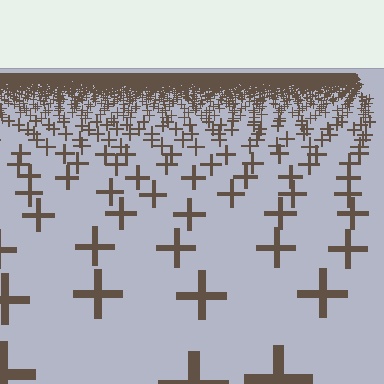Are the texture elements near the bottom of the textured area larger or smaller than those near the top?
Larger. Near the bottom, elements are closer to the viewer and appear at a bigger on-screen size.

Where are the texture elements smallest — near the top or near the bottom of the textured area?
Near the top.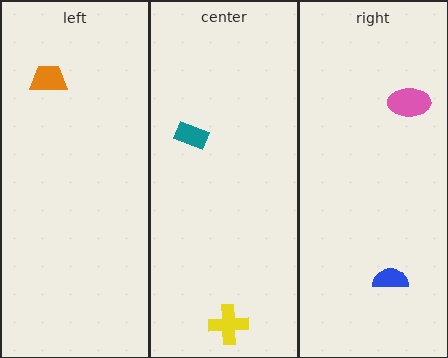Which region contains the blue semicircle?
The right region.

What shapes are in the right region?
The blue semicircle, the pink ellipse.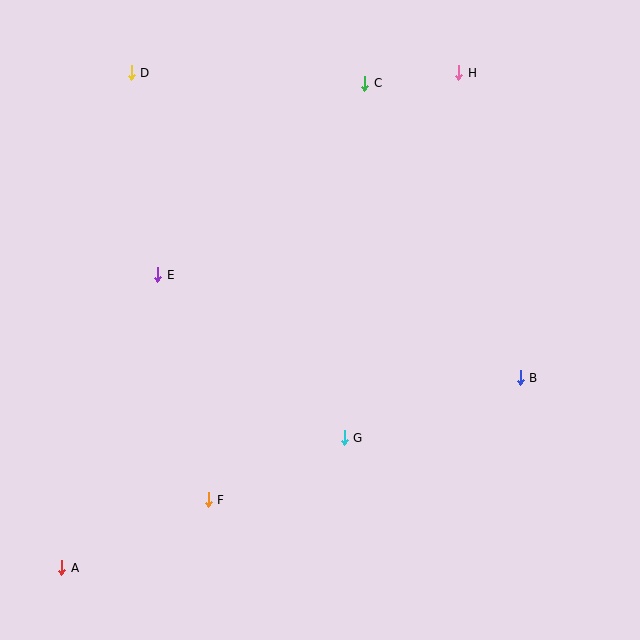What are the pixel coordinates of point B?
Point B is at (520, 378).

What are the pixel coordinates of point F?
Point F is at (208, 500).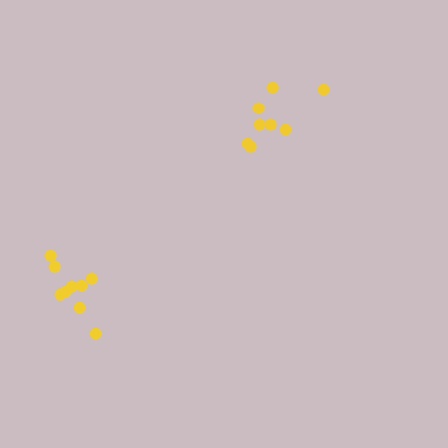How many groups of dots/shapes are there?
There are 2 groups.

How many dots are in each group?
Group 1: 8 dots, Group 2: 9 dots (17 total).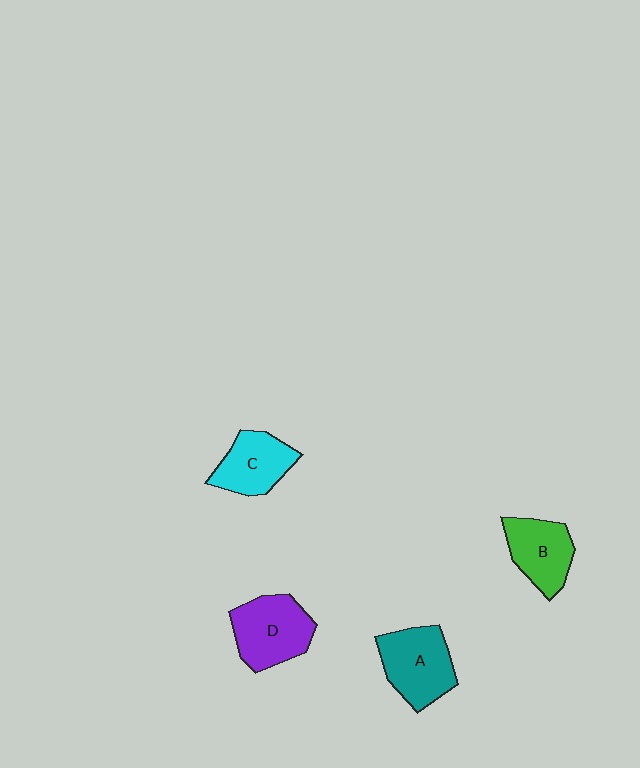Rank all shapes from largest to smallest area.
From largest to smallest: D (purple), A (teal), B (green), C (cyan).